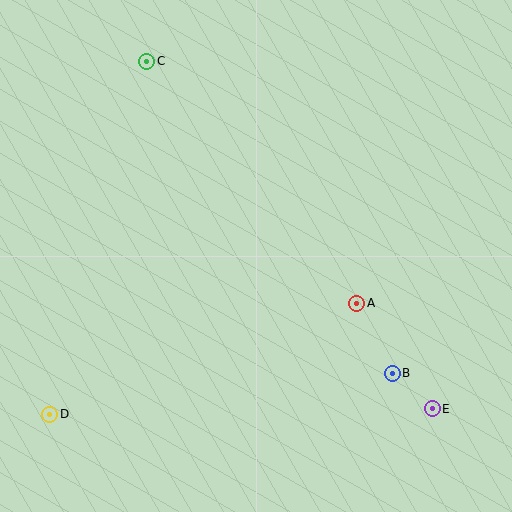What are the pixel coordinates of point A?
Point A is at (357, 303).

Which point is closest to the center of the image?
Point A at (357, 303) is closest to the center.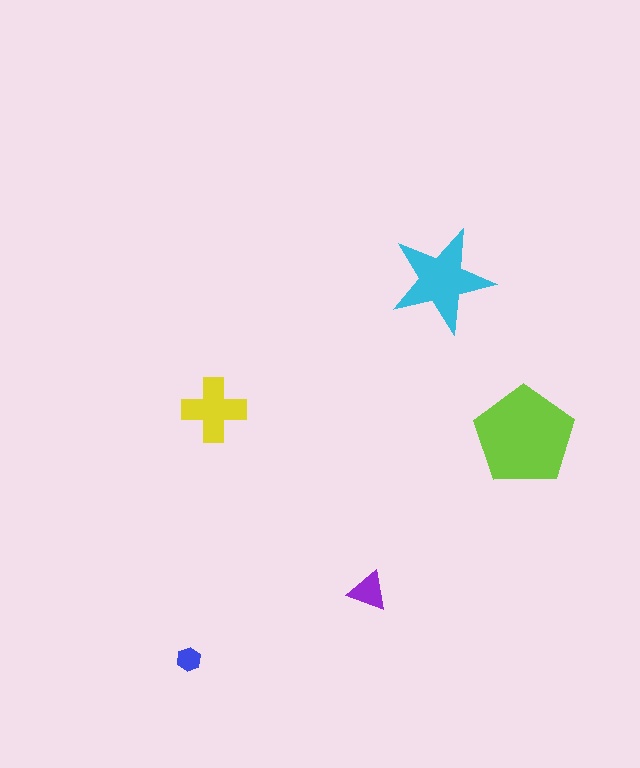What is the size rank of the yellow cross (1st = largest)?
3rd.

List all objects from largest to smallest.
The lime pentagon, the cyan star, the yellow cross, the purple triangle, the blue hexagon.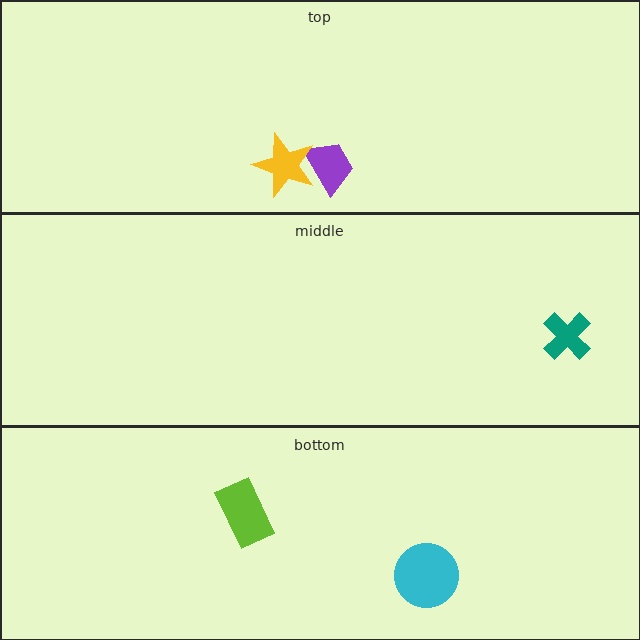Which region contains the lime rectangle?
The bottom region.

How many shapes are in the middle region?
1.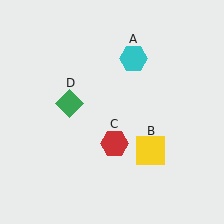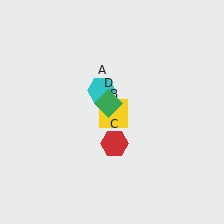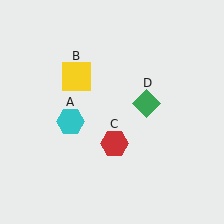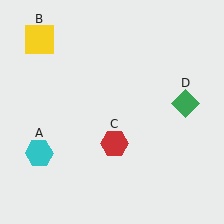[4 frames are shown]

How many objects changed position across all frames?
3 objects changed position: cyan hexagon (object A), yellow square (object B), green diamond (object D).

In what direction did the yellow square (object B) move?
The yellow square (object B) moved up and to the left.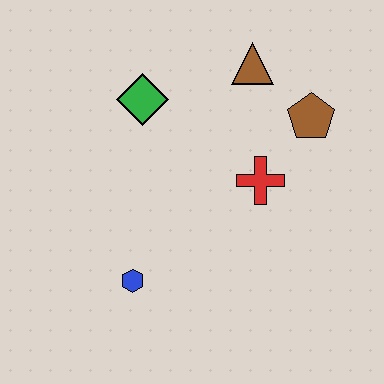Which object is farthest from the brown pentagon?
The blue hexagon is farthest from the brown pentagon.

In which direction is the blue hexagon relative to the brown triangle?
The blue hexagon is below the brown triangle.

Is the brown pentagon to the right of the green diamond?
Yes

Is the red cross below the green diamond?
Yes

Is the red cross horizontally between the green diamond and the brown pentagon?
Yes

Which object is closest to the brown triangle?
The brown pentagon is closest to the brown triangle.